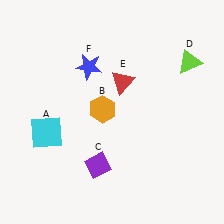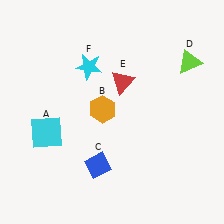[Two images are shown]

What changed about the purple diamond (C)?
In Image 1, C is purple. In Image 2, it changed to blue.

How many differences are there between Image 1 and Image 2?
There are 2 differences between the two images.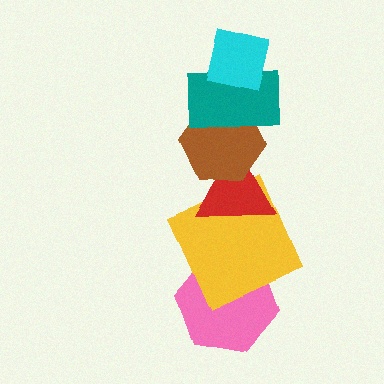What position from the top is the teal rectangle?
The teal rectangle is 2nd from the top.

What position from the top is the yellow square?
The yellow square is 5th from the top.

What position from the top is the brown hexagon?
The brown hexagon is 3rd from the top.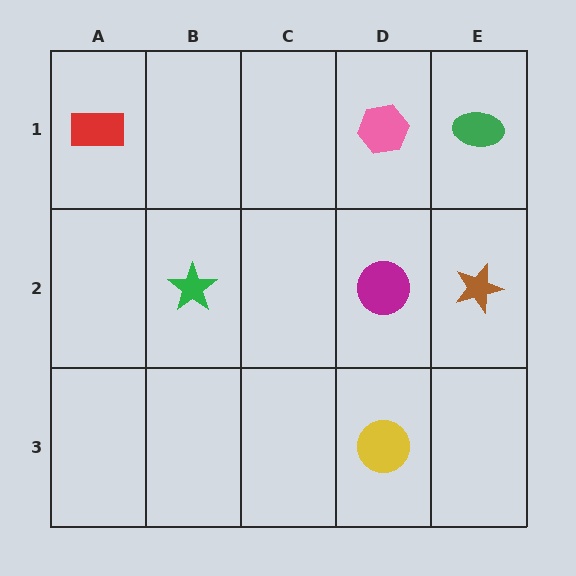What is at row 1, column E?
A green ellipse.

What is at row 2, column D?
A magenta circle.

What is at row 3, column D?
A yellow circle.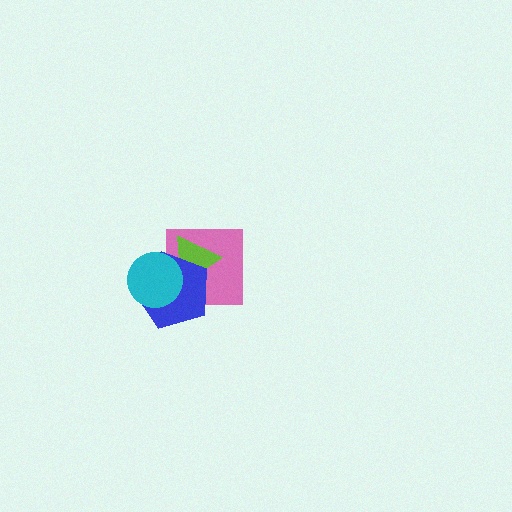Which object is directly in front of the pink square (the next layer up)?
The lime triangle is directly in front of the pink square.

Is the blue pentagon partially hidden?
Yes, it is partially covered by another shape.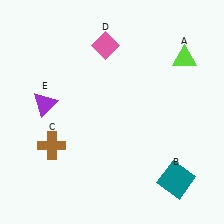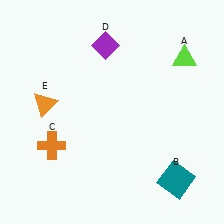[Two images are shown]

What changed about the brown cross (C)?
In Image 1, C is brown. In Image 2, it changed to orange.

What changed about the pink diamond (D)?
In Image 1, D is pink. In Image 2, it changed to purple.